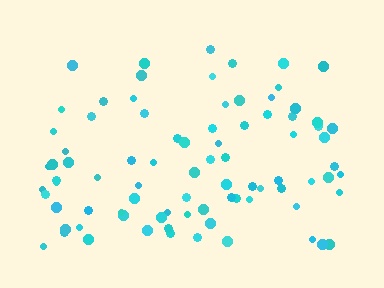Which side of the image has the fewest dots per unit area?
The top.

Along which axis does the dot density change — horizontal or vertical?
Vertical.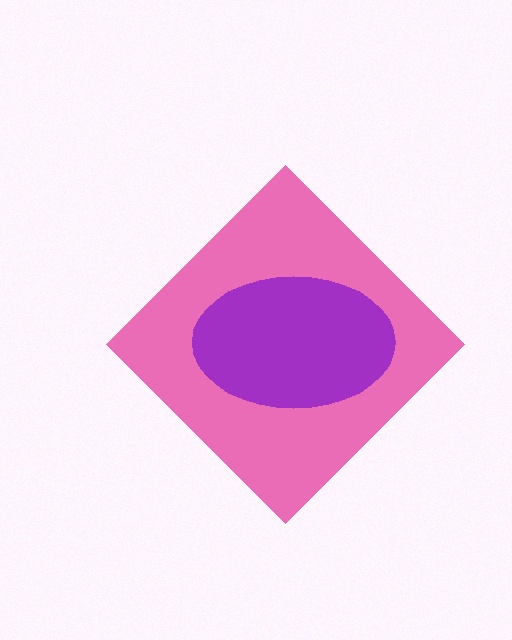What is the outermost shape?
The pink diamond.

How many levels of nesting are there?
2.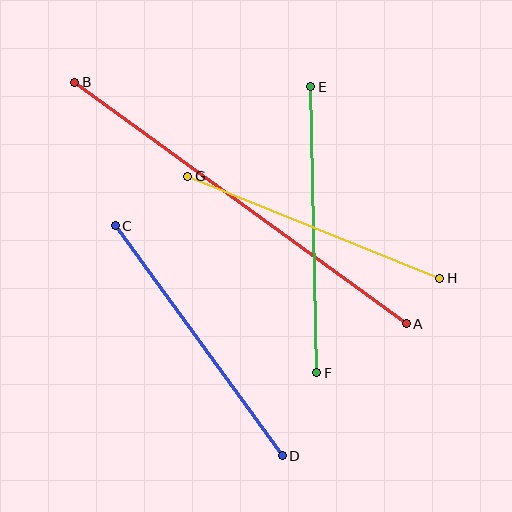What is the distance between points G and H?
The distance is approximately 272 pixels.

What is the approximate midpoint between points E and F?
The midpoint is at approximately (314, 230) pixels.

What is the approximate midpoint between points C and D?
The midpoint is at approximately (199, 341) pixels.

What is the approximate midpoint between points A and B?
The midpoint is at approximately (240, 203) pixels.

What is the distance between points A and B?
The distance is approximately 410 pixels.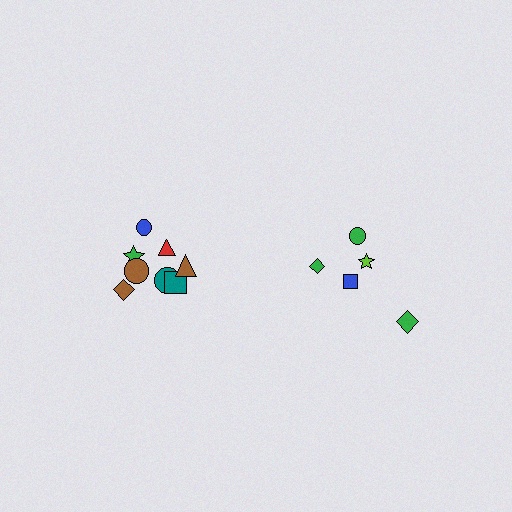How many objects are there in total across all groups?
There are 13 objects.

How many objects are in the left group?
There are 8 objects.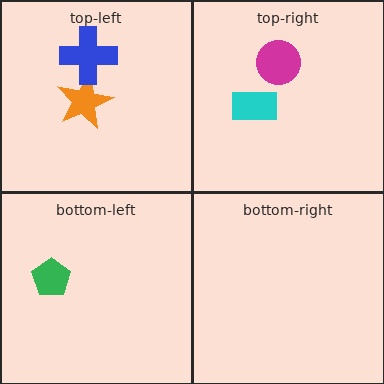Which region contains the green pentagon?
The bottom-left region.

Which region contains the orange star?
The top-left region.